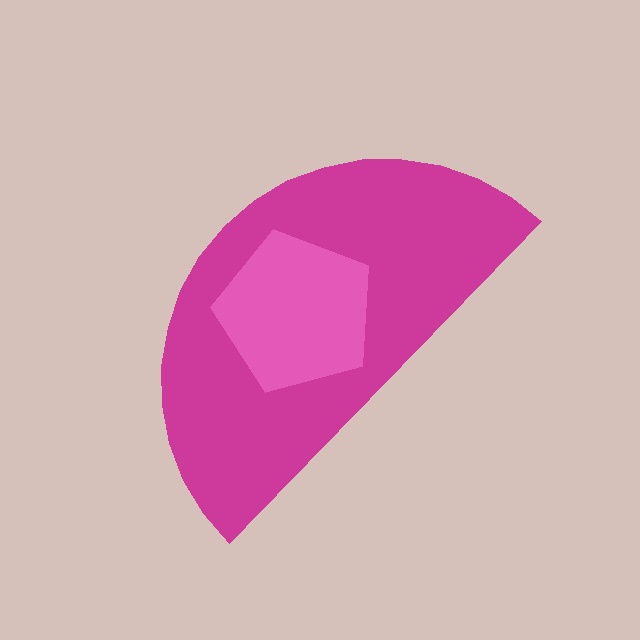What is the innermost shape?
The pink pentagon.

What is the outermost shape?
The magenta semicircle.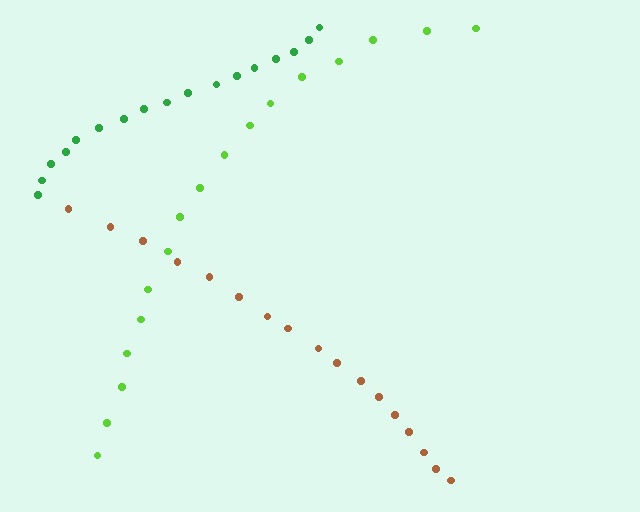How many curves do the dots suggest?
There are 3 distinct paths.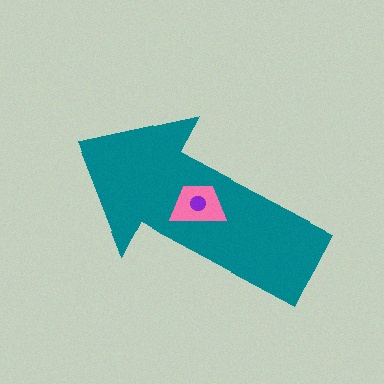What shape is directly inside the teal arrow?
The pink trapezoid.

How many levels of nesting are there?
3.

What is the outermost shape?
The teal arrow.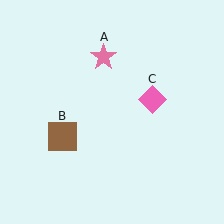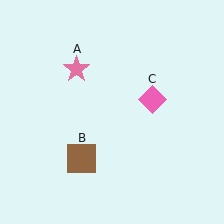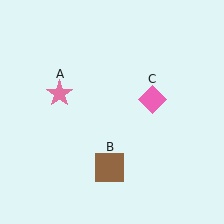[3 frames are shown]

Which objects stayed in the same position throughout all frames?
Pink diamond (object C) remained stationary.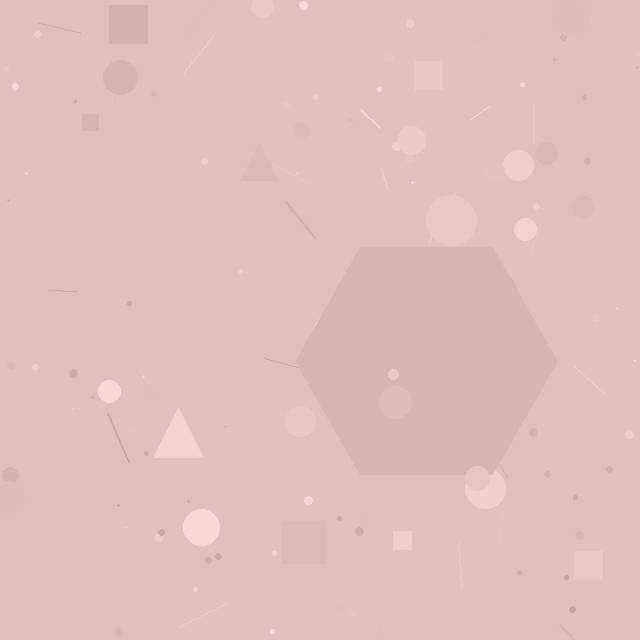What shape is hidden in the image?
A hexagon is hidden in the image.